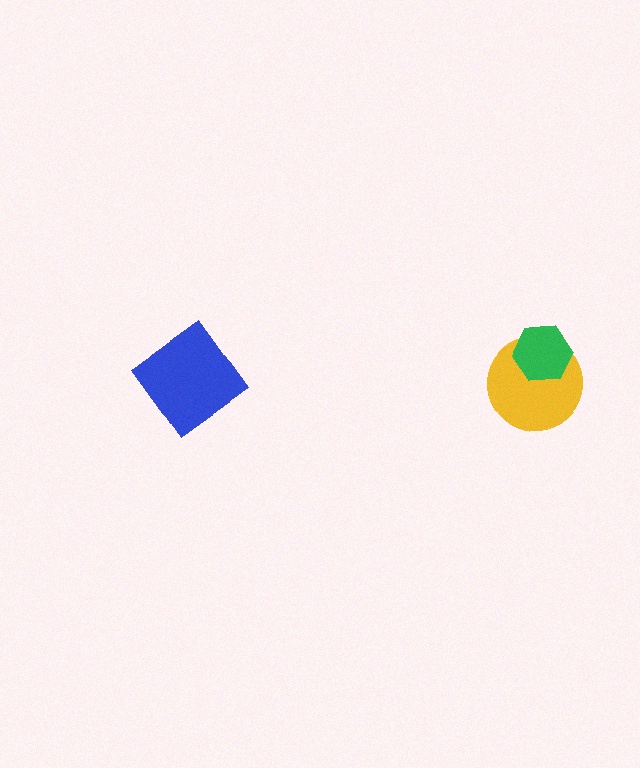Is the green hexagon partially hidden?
No, no other shape covers it.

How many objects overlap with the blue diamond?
0 objects overlap with the blue diamond.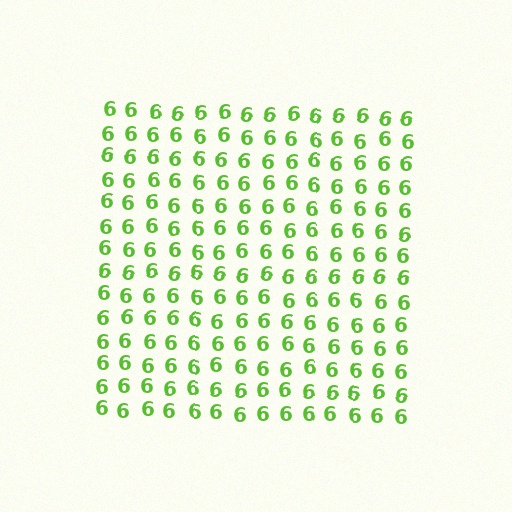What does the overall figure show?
The overall figure shows a square.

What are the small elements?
The small elements are digit 6's.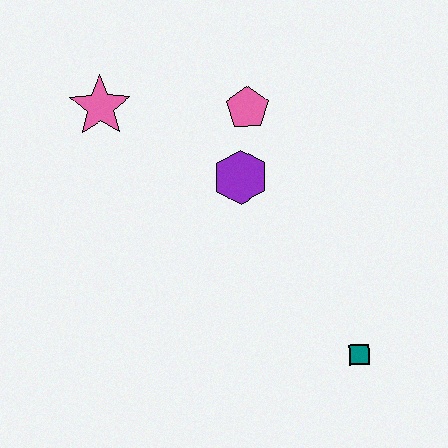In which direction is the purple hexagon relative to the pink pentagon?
The purple hexagon is below the pink pentagon.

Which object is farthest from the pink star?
The teal square is farthest from the pink star.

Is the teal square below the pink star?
Yes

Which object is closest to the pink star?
The pink pentagon is closest to the pink star.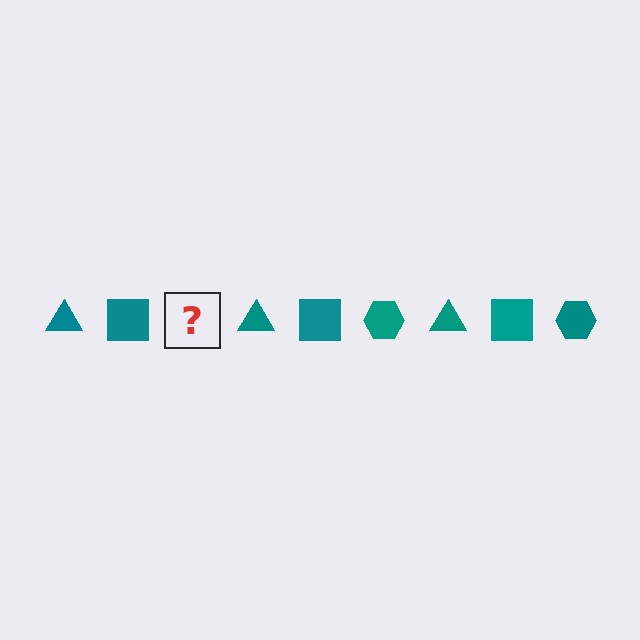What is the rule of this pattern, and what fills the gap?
The rule is that the pattern cycles through triangle, square, hexagon shapes in teal. The gap should be filled with a teal hexagon.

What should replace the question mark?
The question mark should be replaced with a teal hexagon.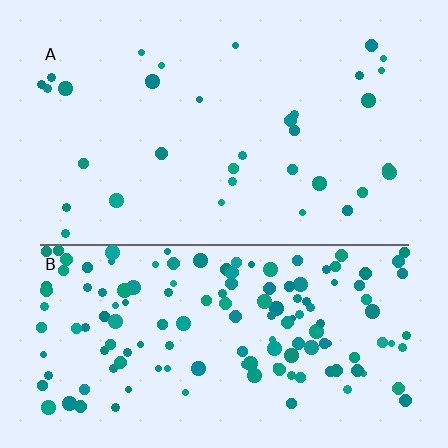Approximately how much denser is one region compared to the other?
Approximately 4.4× — region B over region A.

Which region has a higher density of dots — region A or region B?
B (the bottom).